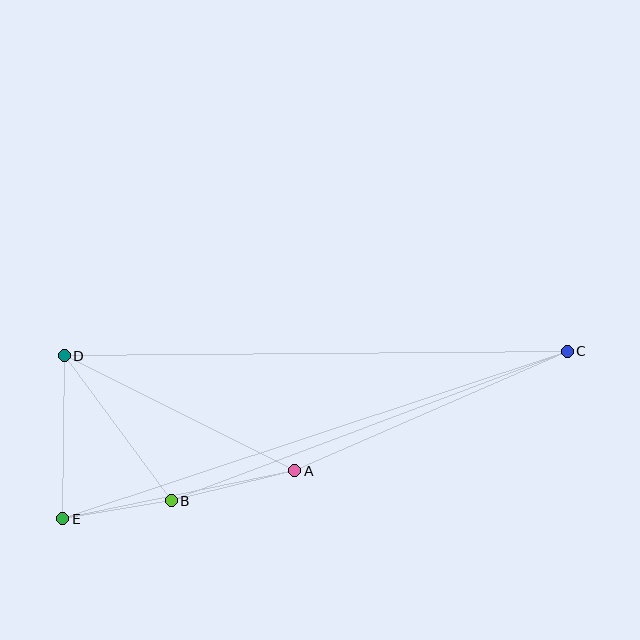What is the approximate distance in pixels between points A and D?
The distance between A and D is approximately 258 pixels.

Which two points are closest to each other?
Points B and E are closest to each other.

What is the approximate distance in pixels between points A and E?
The distance between A and E is approximately 237 pixels.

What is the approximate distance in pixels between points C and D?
The distance between C and D is approximately 503 pixels.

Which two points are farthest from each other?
Points C and E are farthest from each other.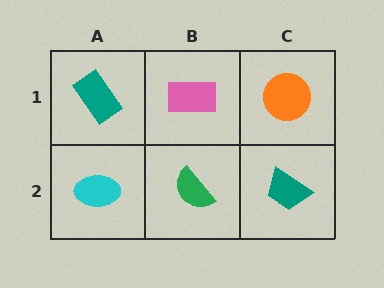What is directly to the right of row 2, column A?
A green semicircle.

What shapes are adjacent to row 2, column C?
An orange circle (row 1, column C), a green semicircle (row 2, column B).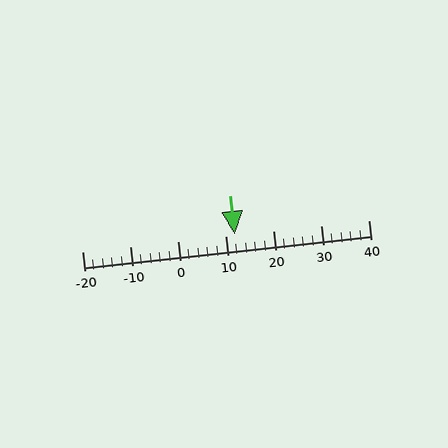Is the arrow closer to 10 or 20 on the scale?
The arrow is closer to 10.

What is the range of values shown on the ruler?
The ruler shows values from -20 to 40.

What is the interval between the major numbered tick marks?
The major tick marks are spaced 10 units apart.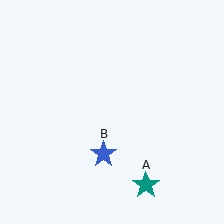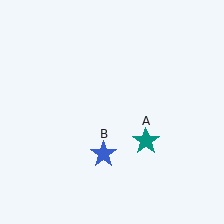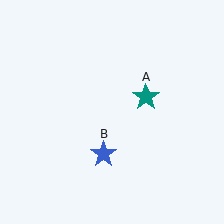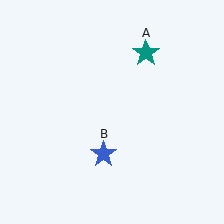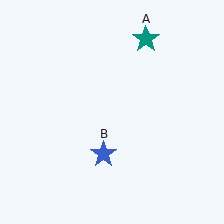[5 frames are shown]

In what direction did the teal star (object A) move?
The teal star (object A) moved up.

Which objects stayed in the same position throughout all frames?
Blue star (object B) remained stationary.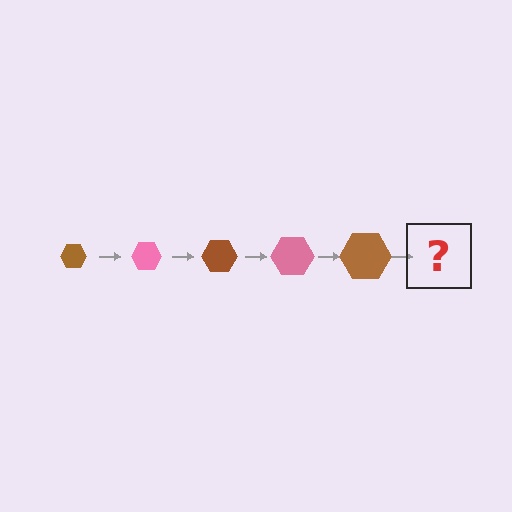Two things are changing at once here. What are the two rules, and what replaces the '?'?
The two rules are that the hexagon grows larger each step and the color cycles through brown and pink. The '?' should be a pink hexagon, larger than the previous one.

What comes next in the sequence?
The next element should be a pink hexagon, larger than the previous one.